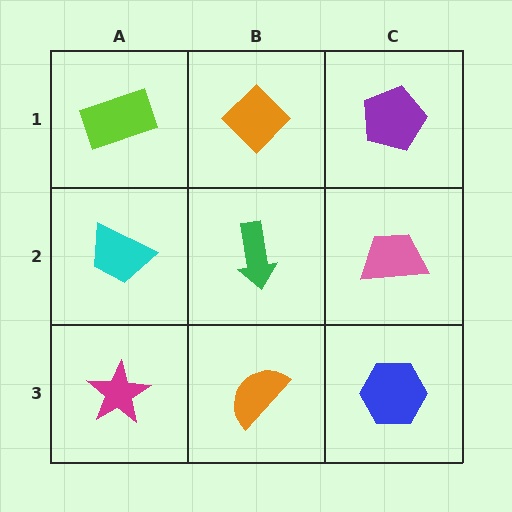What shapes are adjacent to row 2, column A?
A lime rectangle (row 1, column A), a magenta star (row 3, column A), a green arrow (row 2, column B).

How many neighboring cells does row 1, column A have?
2.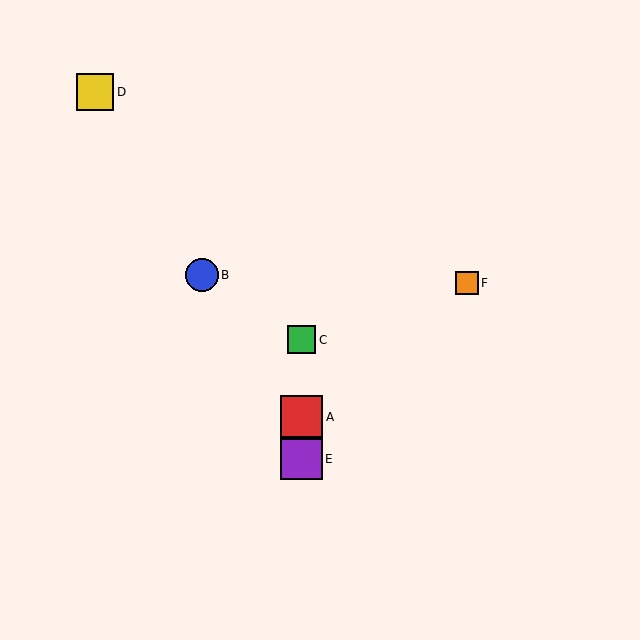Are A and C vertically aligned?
Yes, both are at x≈302.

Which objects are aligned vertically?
Objects A, C, E are aligned vertically.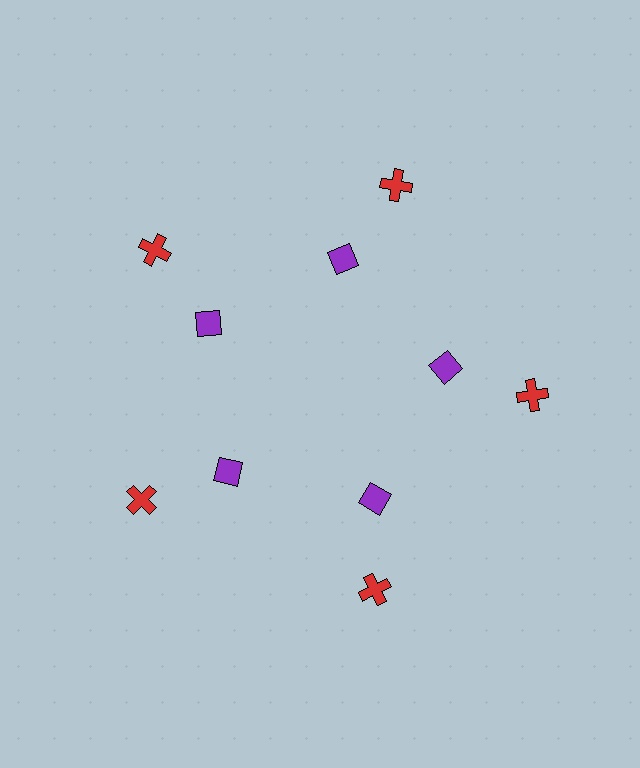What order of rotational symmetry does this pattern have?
This pattern has 5-fold rotational symmetry.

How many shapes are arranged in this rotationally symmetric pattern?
There are 10 shapes, arranged in 5 groups of 2.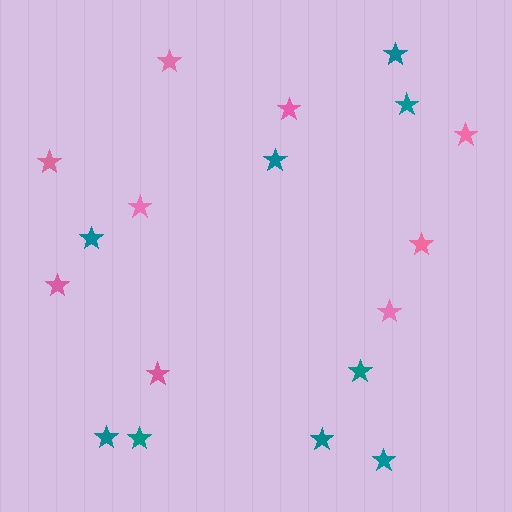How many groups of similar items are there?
There are 2 groups: one group of teal stars (9) and one group of pink stars (9).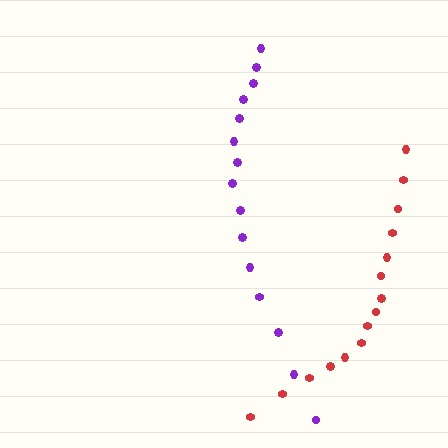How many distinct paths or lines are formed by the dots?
There are 2 distinct paths.